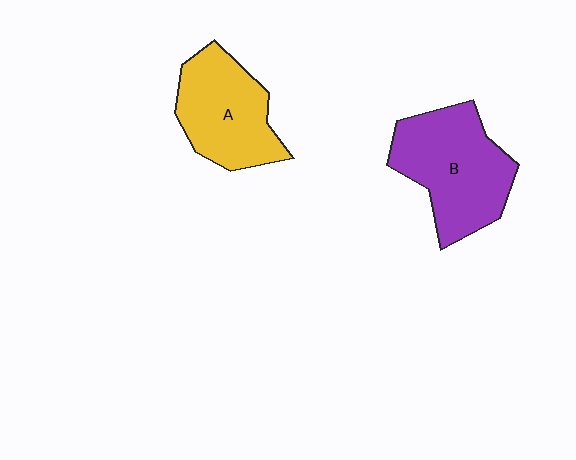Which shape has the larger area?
Shape B (purple).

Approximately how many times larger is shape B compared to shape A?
Approximately 1.2 times.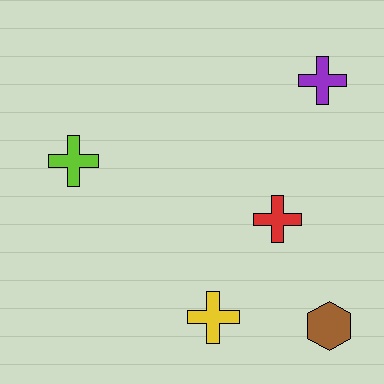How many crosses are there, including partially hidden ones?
There are 4 crosses.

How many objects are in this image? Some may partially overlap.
There are 5 objects.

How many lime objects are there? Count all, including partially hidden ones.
There is 1 lime object.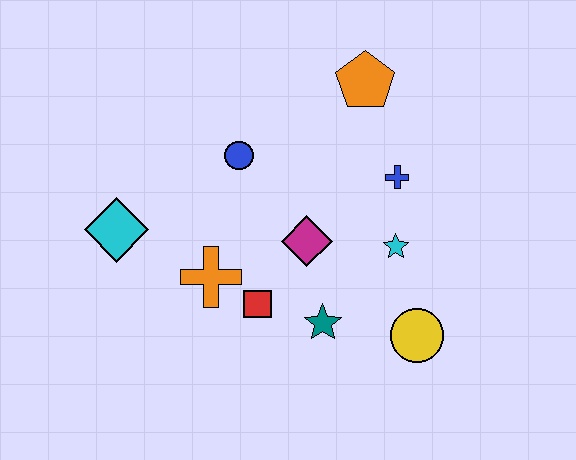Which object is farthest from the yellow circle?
The cyan diamond is farthest from the yellow circle.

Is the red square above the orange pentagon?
No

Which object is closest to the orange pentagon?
The blue cross is closest to the orange pentagon.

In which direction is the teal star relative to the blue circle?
The teal star is below the blue circle.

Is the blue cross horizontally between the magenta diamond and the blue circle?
No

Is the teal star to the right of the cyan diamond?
Yes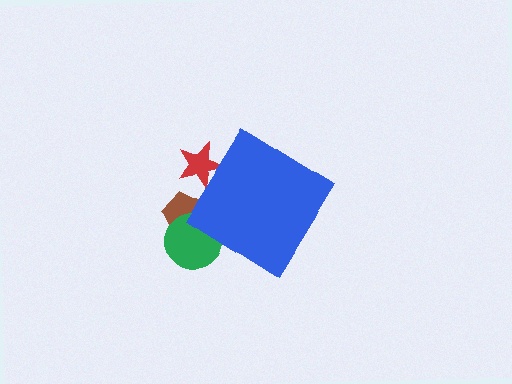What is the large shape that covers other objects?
A blue diamond.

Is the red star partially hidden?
Yes, the red star is partially hidden behind the blue diamond.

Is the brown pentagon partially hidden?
Yes, the brown pentagon is partially hidden behind the blue diamond.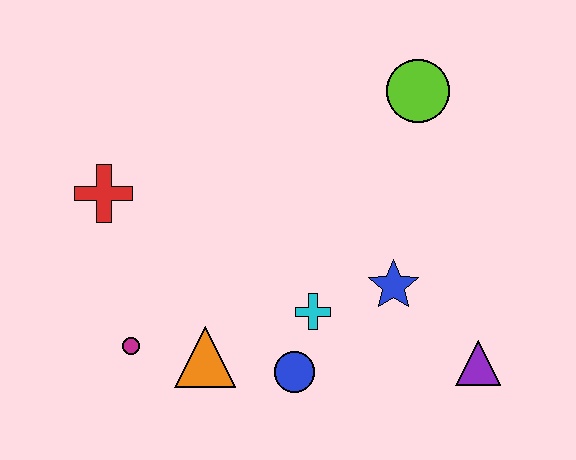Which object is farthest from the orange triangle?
The lime circle is farthest from the orange triangle.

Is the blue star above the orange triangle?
Yes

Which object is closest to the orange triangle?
The magenta circle is closest to the orange triangle.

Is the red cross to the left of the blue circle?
Yes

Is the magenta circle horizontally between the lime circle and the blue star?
No